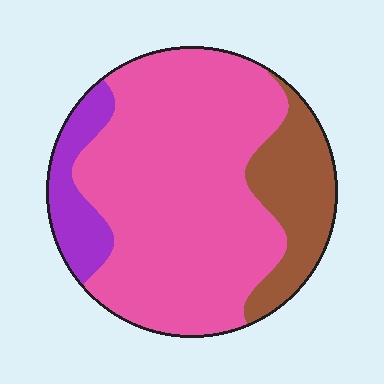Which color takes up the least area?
Purple, at roughly 10%.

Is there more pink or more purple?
Pink.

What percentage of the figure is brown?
Brown covers 19% of the figure.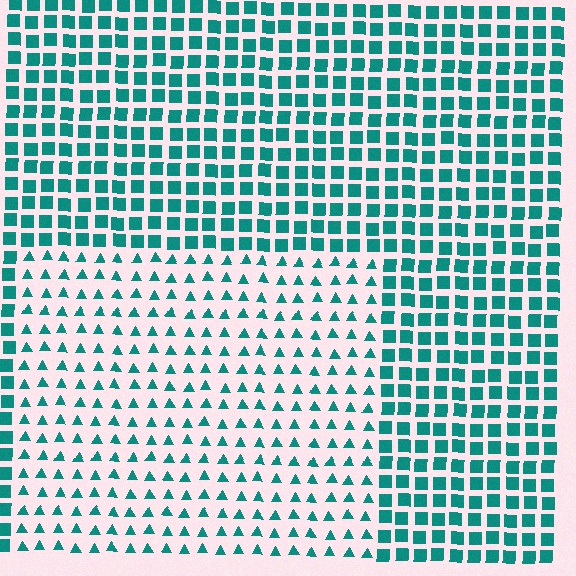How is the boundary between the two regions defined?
The boundary is defined by a change in element shape: triangles inside vs. squares outside. All elements share the same color and spacing.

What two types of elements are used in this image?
The image uses triangles inside the rectangle region and squares outside it.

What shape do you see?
I see a rectangle.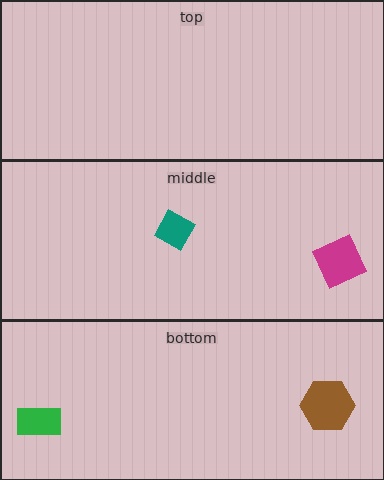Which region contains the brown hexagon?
The bottom region.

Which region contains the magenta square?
The middle region.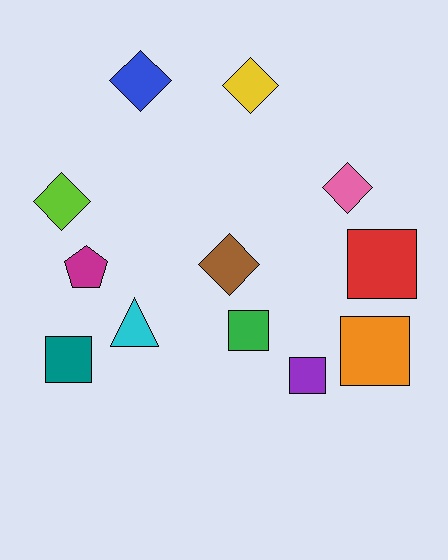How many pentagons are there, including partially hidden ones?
There is 1 pentagon.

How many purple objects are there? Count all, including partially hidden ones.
There is 1 purple object.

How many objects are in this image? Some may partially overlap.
There are 12 objects.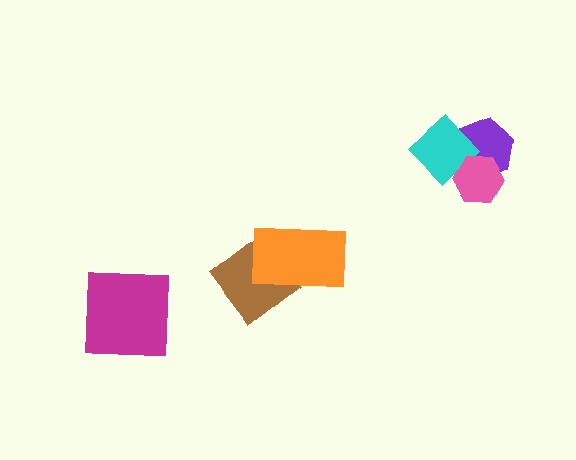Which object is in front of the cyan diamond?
The pink hexagon is in front of the cyan diamond.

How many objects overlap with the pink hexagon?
2 objects overlap with the pink hexagon.